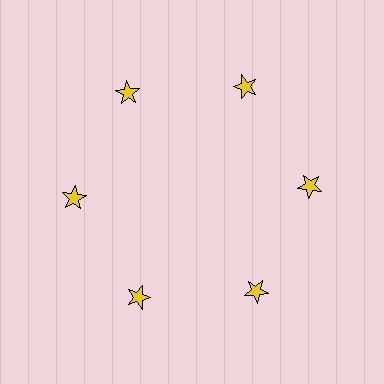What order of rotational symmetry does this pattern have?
This pattern has 6-fold rotational symmetry.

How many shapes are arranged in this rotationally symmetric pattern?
There are 6 shapes, arranged in 6 groups of 1.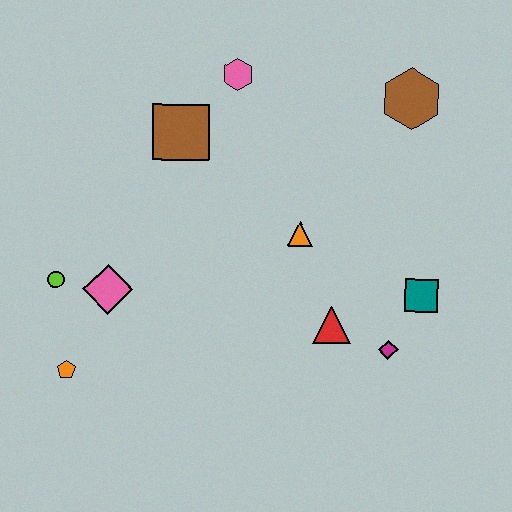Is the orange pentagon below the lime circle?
Yes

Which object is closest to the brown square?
The pink hexagon is closest to the brown square.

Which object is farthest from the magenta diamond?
The lime circle is farthest from the magenta diamond.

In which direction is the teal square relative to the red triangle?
The teal square is to the right of the red triangle.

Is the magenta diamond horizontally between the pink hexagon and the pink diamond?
No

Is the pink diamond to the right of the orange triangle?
No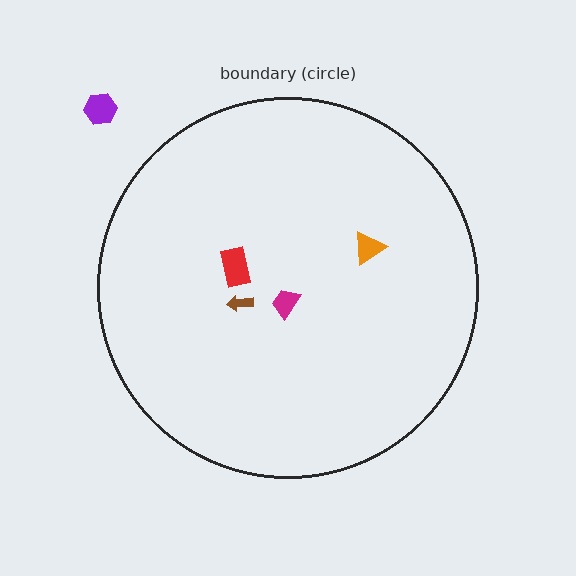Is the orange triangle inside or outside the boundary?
Inside.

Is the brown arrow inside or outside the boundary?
Inside.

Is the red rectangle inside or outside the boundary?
Inside.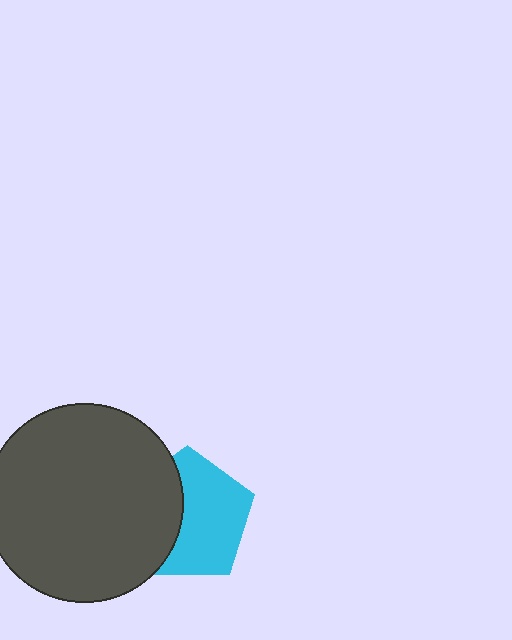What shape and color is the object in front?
The object in front is a dark gray circle.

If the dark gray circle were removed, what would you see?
You would see the complete cyan pentagon.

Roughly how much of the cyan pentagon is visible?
About half of it is visible (roughly 61%).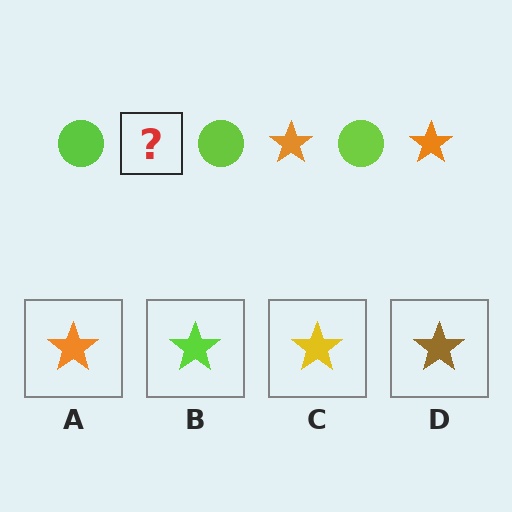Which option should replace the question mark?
Option A.